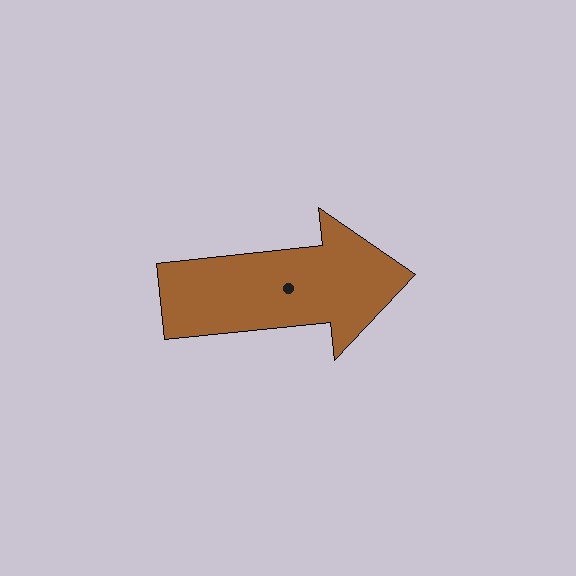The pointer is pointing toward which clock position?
Roughly 3 o'clock.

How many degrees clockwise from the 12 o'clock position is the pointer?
Approximately 84 degrees.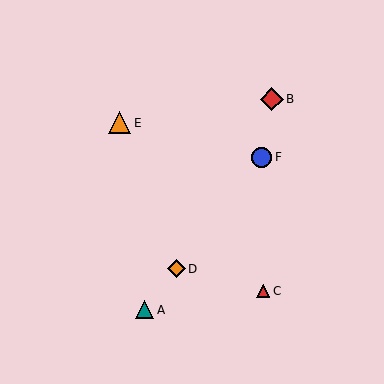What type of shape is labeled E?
Shape E is an orange triangle.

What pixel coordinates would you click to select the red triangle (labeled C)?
Click at (263, 291) to select the red triangle C.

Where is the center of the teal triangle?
The center of the teal triangle is at (145, 310).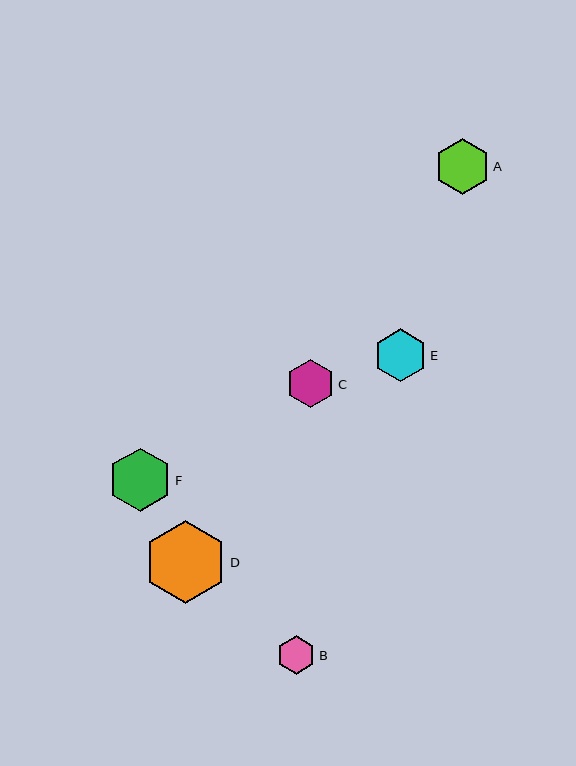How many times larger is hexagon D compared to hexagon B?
Hexagon D is approximately 2.2 times the size of hexagon B.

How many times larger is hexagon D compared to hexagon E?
Hexagon D is approximately 1.6 times the size of hexagon E.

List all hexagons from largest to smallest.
From largest to smallest: D, F, A, E, C, B.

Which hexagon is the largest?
Hexagon D is the largest with a size of approximately 83 pixels.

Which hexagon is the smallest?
Hexagon B is the smallest with a size of approximately 38 pixels.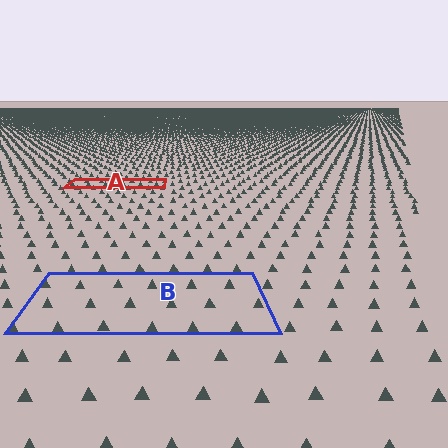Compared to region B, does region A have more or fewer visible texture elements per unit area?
Region A has more texture elements per unit area — they are packed more densely because it is farther away.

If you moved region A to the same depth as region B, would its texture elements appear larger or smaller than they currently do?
They would appear larger. At a closer depth, the same texture elements are projected at a bigger on-screen size.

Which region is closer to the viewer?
Region B is closer. The texture elements there are larger and more spread out.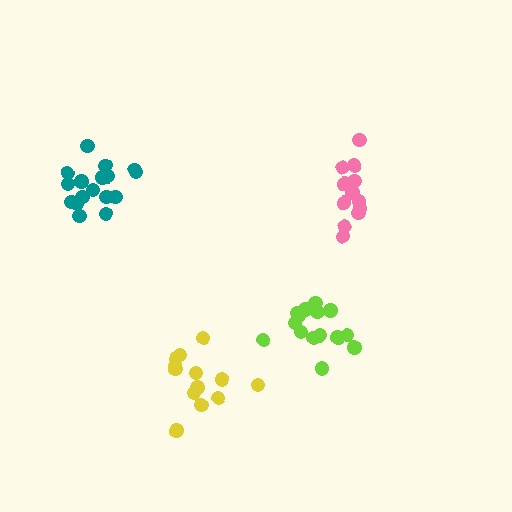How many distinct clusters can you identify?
There are 4 distinct clusters.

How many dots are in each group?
Group 1: 16 dots, Group 2: 17 dots, Group 3: 12 dots, Group 4: 13 dots (58 total).